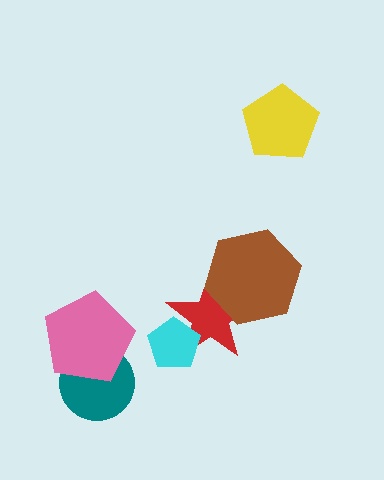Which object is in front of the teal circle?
The pink pentagon is in front of the teal circle.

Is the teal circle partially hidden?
Yes, it is partially covered by another shape.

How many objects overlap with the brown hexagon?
1 object overlaps with the brown hexagon.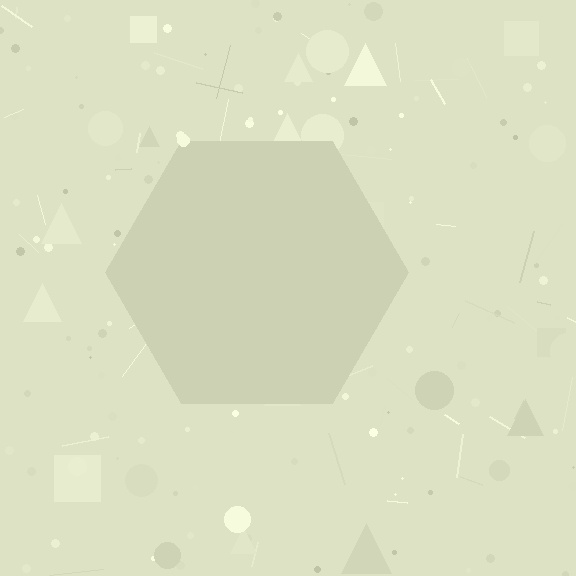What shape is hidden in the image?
A hexagon is hidden in the image.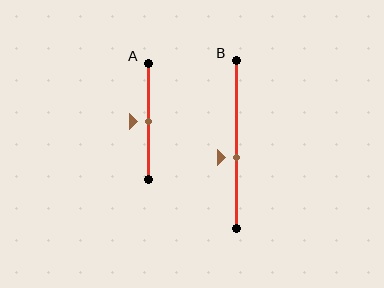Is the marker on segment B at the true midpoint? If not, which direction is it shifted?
No, the marker on segment B is shifted downward by about 8% of the segment length.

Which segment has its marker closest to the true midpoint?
Segment A has its marker closest to the true midpoint.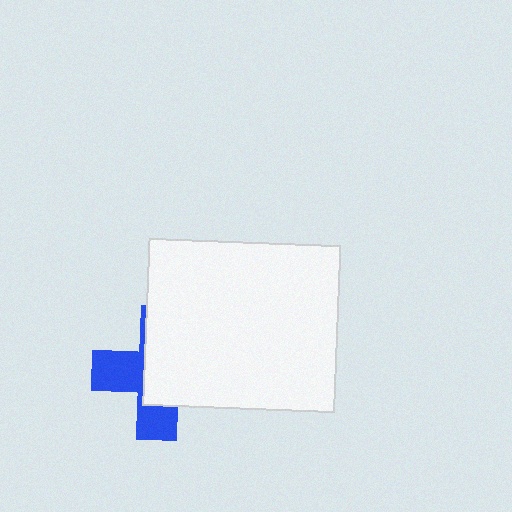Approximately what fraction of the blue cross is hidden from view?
Roughly 60% of the blue cross is hidden behind the white rectangle.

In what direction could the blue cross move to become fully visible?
The blue cross could move left. That would shift it out from behind the white rectangle entirely.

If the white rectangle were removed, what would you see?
You would see the complete blue cross.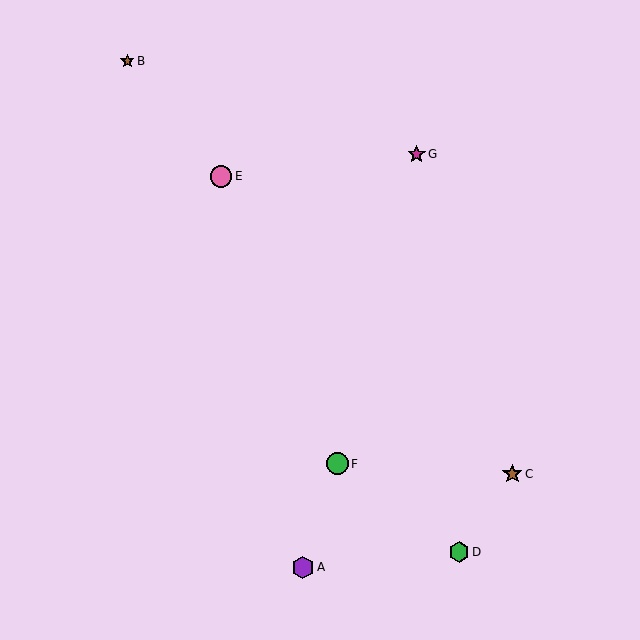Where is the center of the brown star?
The center of the brown star is at (127, 61).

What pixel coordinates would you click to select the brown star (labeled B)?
Click at (127, 61) to select the brown star B.